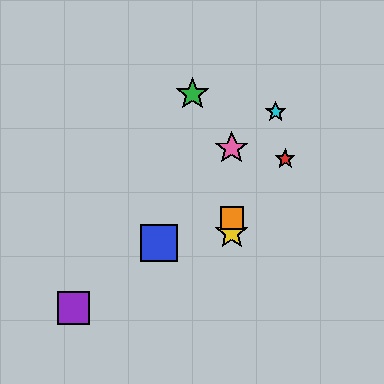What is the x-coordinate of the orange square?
The orange square is at x≈232.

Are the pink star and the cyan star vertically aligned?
No, the pink star is at x≈232 and the cyan star is at x≈276.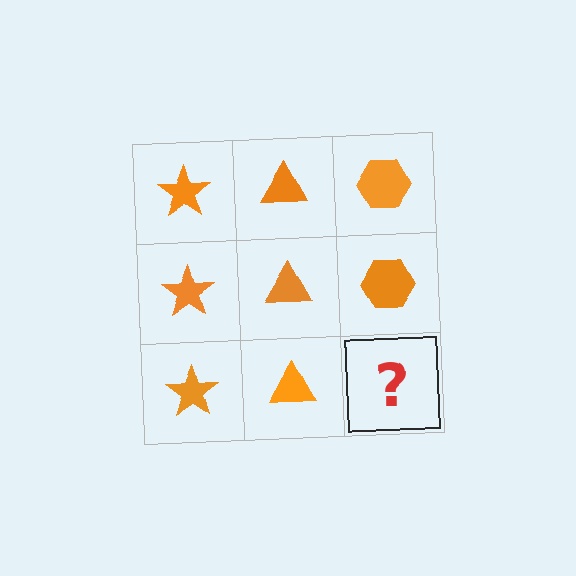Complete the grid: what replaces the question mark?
The question mark should be replaced with an orange hexagon.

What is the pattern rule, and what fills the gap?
The rule is that each column has a consistent shape. The gap should be filled with an orange hexagon.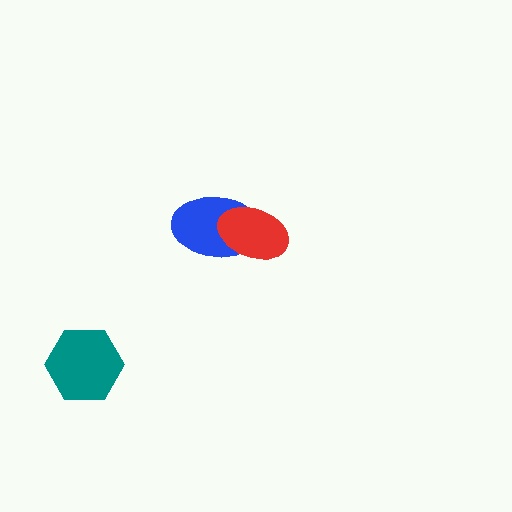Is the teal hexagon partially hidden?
No, no other shape covers it.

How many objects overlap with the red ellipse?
1 object overlaps with the red ellipse.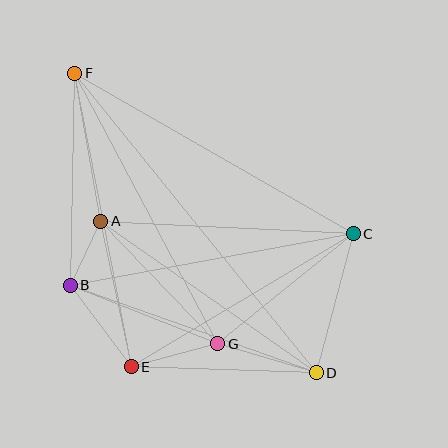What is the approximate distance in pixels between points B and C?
The distance between B and C is approximately 287 pixels.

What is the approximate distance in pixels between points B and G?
The distance between B and G is approximately 159 pixels.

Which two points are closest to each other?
Points A and B are closest to each other.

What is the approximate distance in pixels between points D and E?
The distance between D and E is approximately 185 pixels.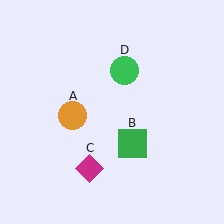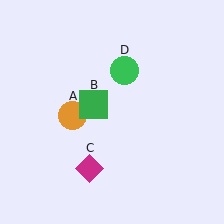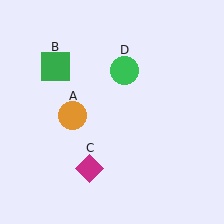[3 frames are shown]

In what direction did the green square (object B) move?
The green square (object B) moved up and to the left.